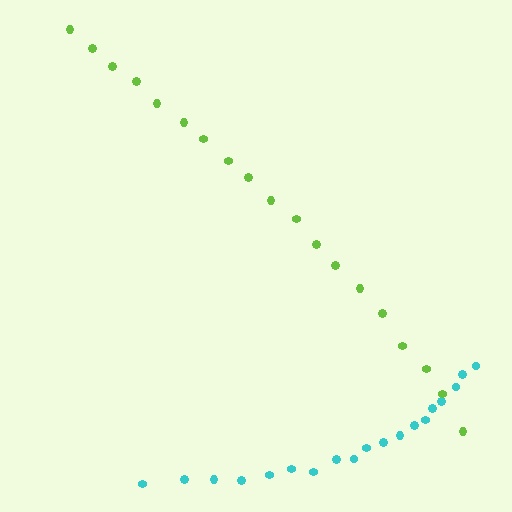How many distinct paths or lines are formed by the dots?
There are 2 distinct paths.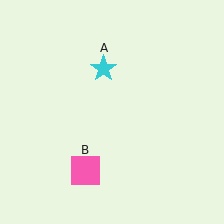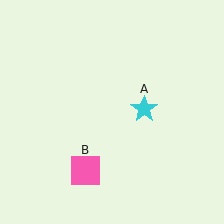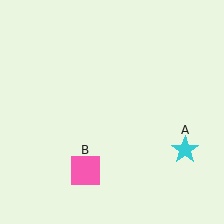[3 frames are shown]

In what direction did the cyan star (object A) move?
The cyan star (object A) moved down and to the right.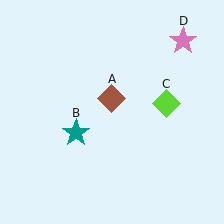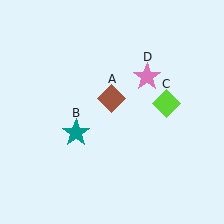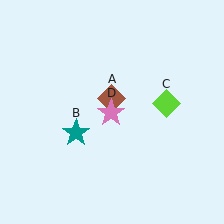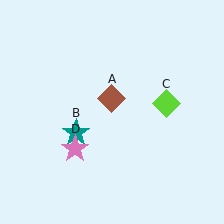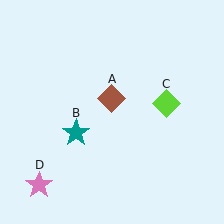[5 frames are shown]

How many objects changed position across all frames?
1 object changed position: pink star (object D).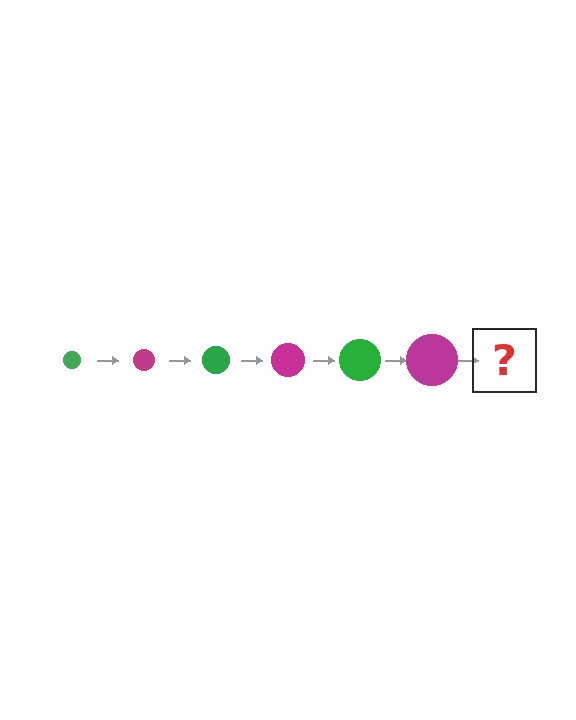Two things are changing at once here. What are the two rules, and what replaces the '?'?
The two rules are that the circle grows larger each step and the color cycles through green and magenta. The '?' should be a green circle, larger than the previous one.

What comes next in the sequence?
The next element should be a green circle, larger than the previous one.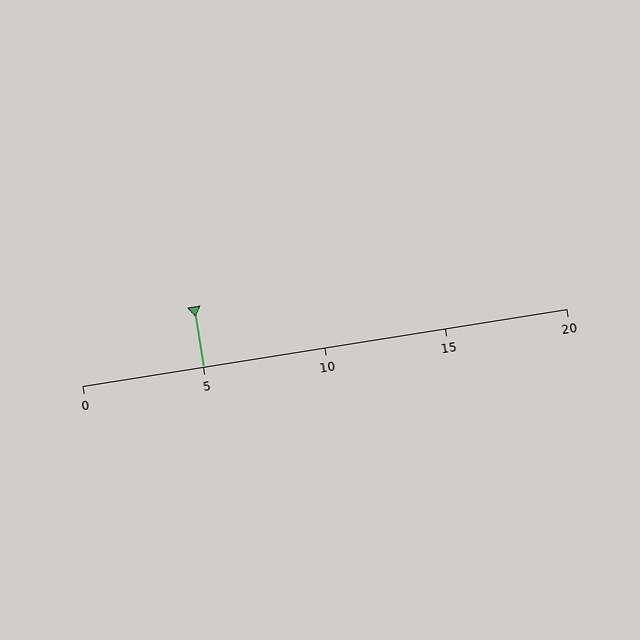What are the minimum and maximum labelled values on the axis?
The axis runs from 0 to 20.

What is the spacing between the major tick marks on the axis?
The major ticks are spaced 5 apart.